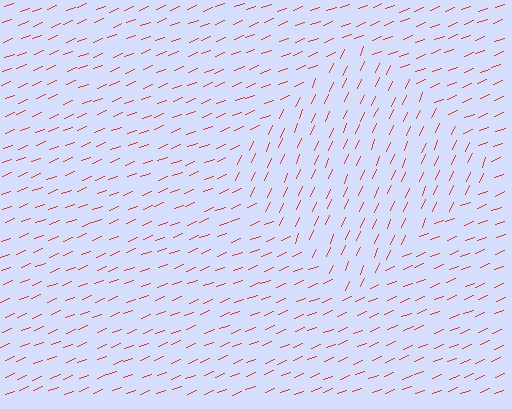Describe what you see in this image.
The image is filled with small red line segments. A diamond region in the image has lines oriented differently from the surrounding lines, creating a visible texture boundary.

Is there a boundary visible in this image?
Yes, there is a texture boundary formed by a change in line orientation.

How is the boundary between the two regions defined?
The boundary is defined purely by a change in line orientation (approximately 45 degrees difference). All lines are the same color and thickness.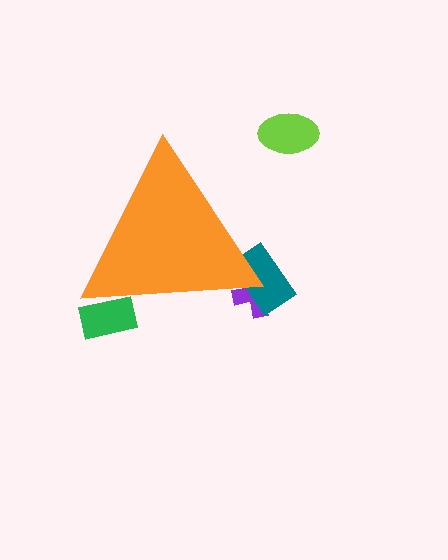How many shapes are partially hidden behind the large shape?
3 shapes are partially hidden.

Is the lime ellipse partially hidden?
No, the lime ellipse is fully visible.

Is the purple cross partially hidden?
Yes, the purple cross is partially hidden behind the orange triangle.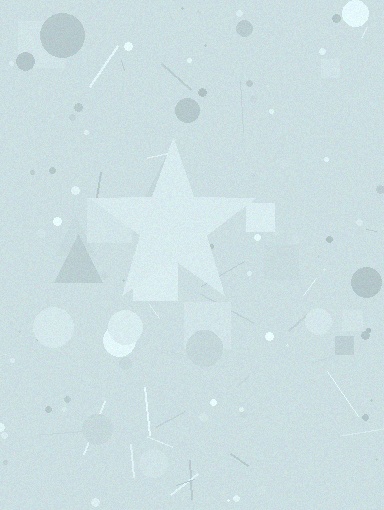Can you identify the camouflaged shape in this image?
The camouflaged shape is a star.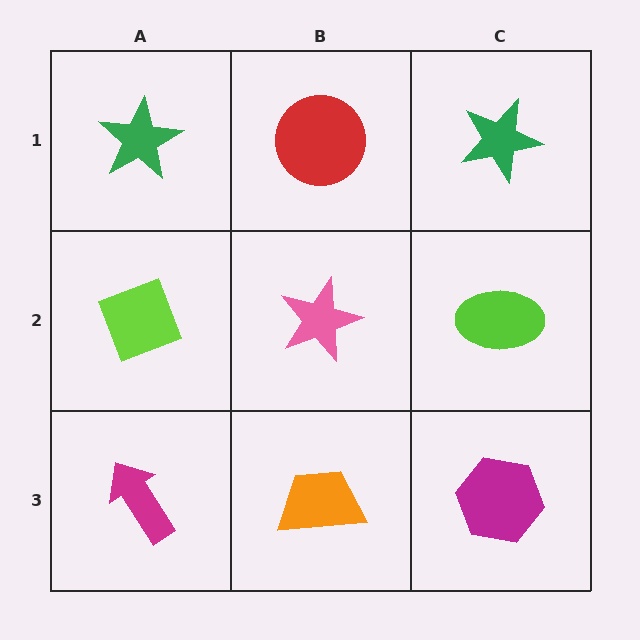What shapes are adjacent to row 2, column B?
A red circle (row 1, column B), an orange trapezoid (row 3, column B), a lime diamond (row 2, column A), a lime ellipse (row 2, column C).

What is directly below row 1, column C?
A lime ellipse.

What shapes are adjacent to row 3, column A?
A lime diamond (row 2, column A), an orange trapezoid (row 3, column B).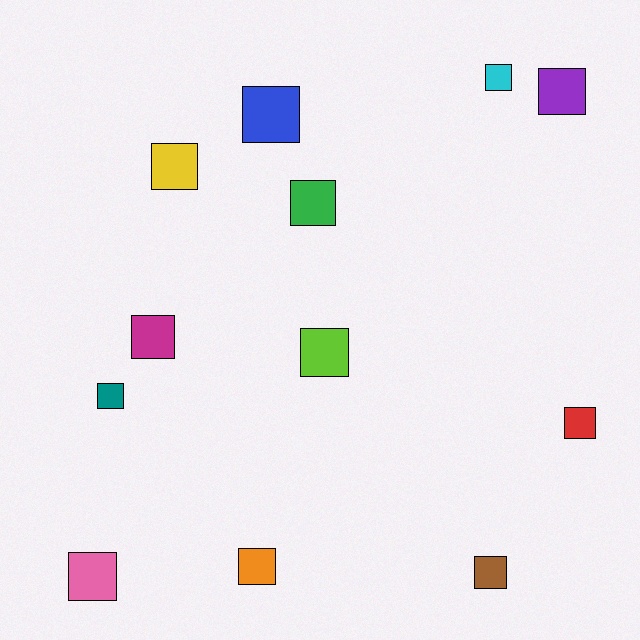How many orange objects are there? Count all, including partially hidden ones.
There is 1 orange object.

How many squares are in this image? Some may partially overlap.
There are 12 squares.